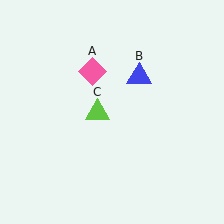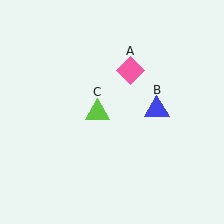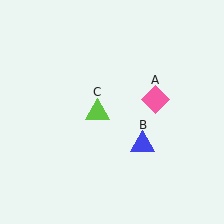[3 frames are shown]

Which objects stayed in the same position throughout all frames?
Lime triangle (object C) remained stationary.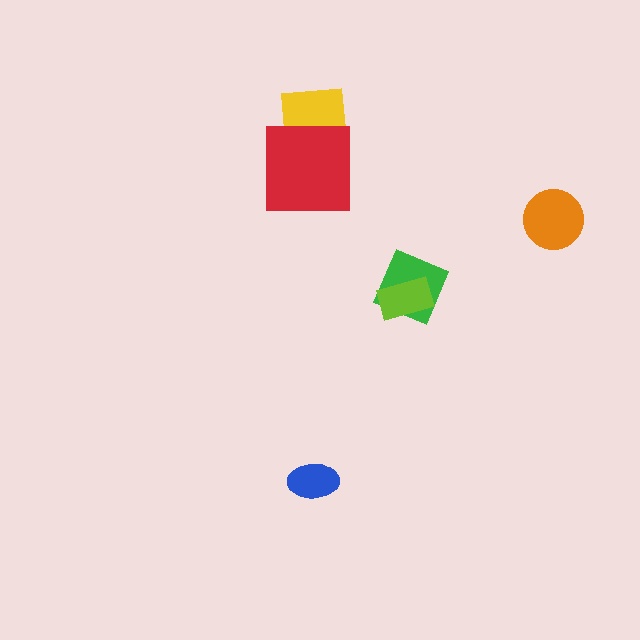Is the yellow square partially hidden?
Yes, it is partially covered by another shape.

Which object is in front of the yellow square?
The red square is in front of the yellow square.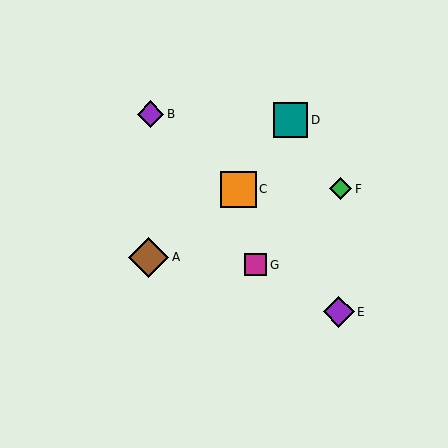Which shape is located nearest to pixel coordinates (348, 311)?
The purple diamond (labeled E) at (339, 312) is nearest to that location.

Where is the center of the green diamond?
The center of the green diamond is at (341, 189).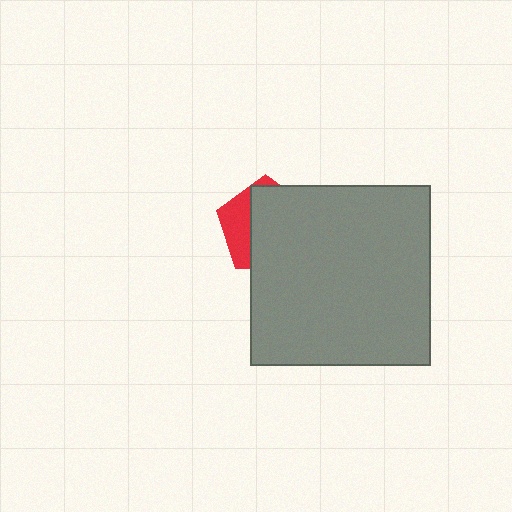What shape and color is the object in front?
The object in front is a gray rectangle.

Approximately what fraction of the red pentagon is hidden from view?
Roughly 70% of the red pentagon is hidden behind the gray rectangle.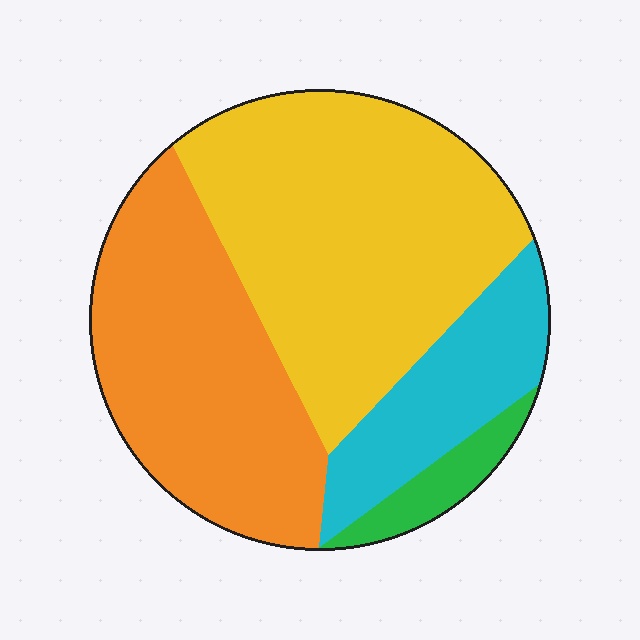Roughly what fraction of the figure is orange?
Orange covers about 35% of the figure.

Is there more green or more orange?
Orange.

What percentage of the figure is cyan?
Cyan covers 16% of the figure.